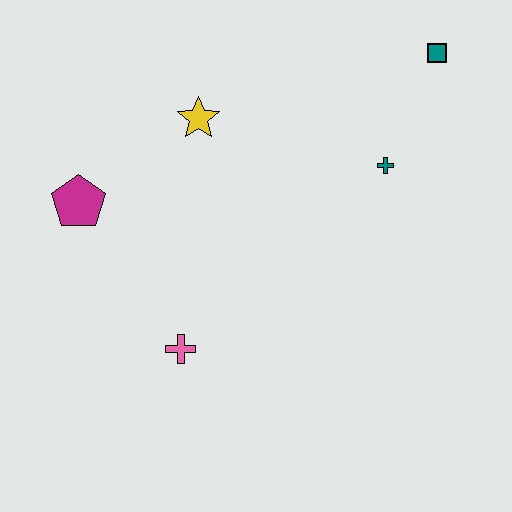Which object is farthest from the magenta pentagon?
The teal square is farthest from the magenta pentagon.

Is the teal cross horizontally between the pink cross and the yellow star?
No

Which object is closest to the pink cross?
The magenta pentagon is closest to the pink cross.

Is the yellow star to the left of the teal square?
Yes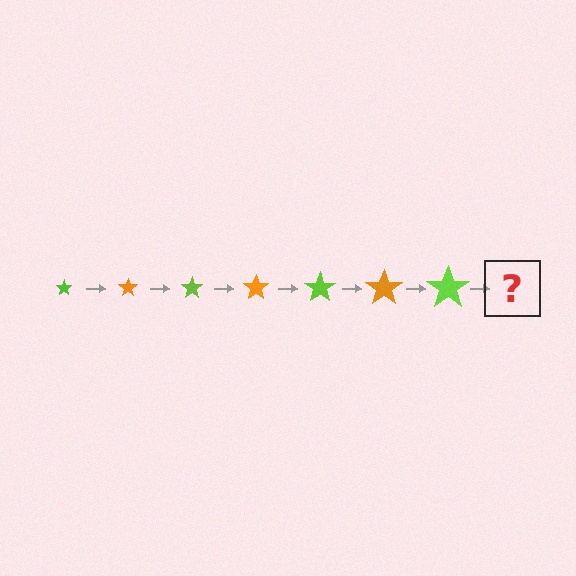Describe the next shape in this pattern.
It should be an orange star, larger than the previous one.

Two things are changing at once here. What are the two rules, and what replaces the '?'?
The two rules are that the star grows larger each step and the color cycles through lime and orange. The '?' should be an orange star, larger than the previous one.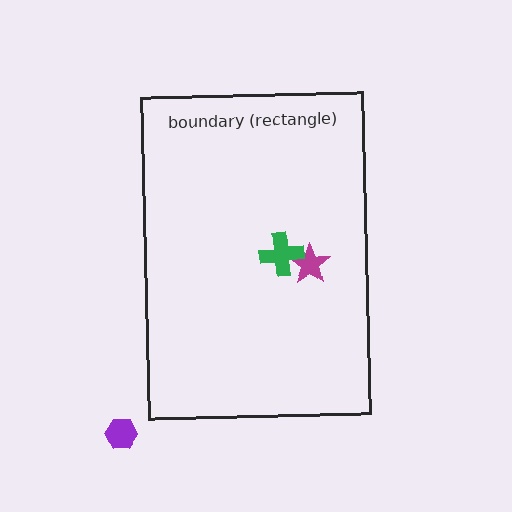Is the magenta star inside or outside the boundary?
Inside.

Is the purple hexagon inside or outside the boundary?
Outside.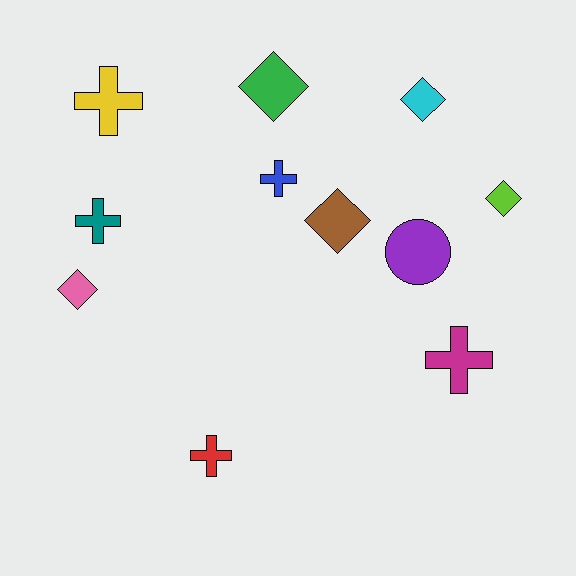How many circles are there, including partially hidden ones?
There is 1 circle.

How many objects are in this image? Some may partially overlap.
There are 11 objects.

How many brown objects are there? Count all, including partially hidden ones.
There is 1 brown object.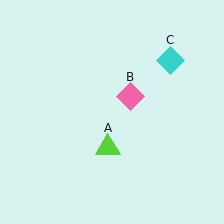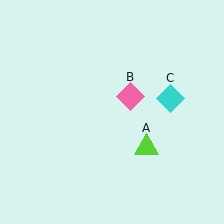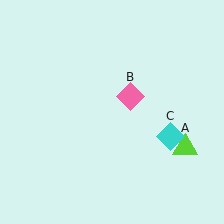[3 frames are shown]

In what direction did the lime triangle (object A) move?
The lime triangle (object A) moved right.